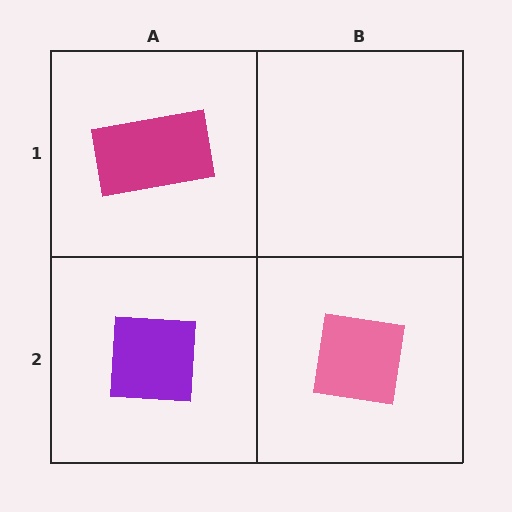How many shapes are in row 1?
1 shape.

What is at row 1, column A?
A magenta rectangle.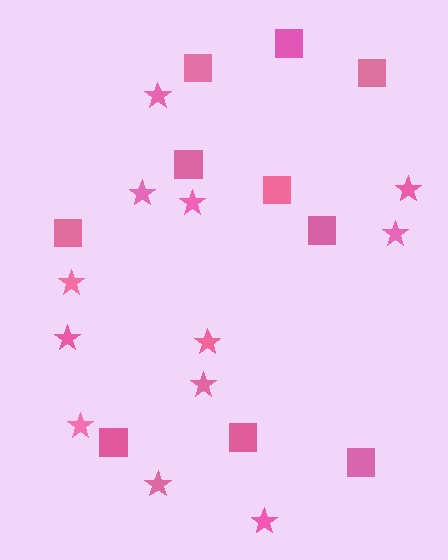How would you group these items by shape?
There are 2 groups: one group of stars (12) and one group of squares (10).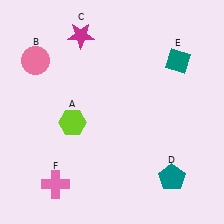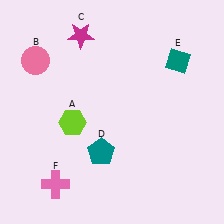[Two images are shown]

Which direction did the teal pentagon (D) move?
The teal pentagon (D) moved left.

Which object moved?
The teal pentagon (D) moved left.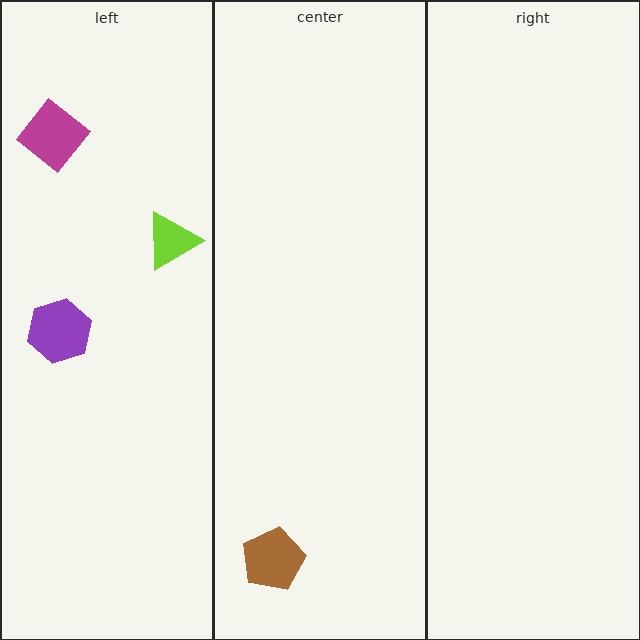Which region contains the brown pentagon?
The center region.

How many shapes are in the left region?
3.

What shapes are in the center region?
The brown pentagon.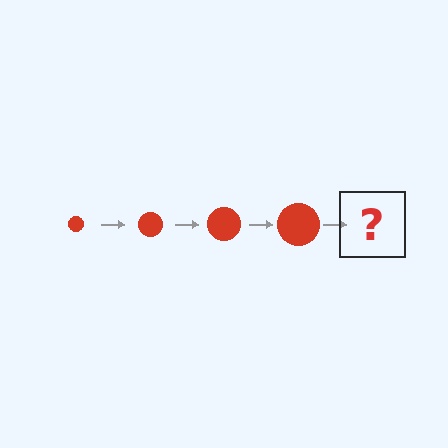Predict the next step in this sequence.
The next step is a red circle, larger than the previous one.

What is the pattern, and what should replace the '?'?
The pattern is that the circle gets progressively larger each step. The '?' should be a red circle, larger than the previous one.